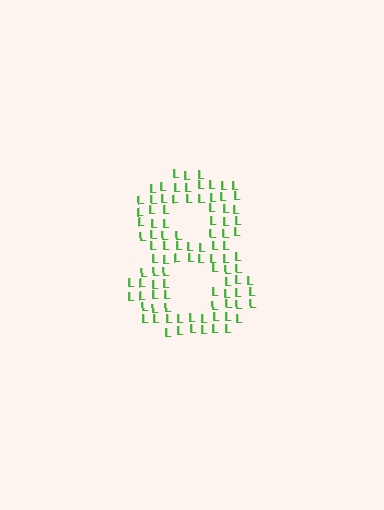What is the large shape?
The large shape is the digit 8.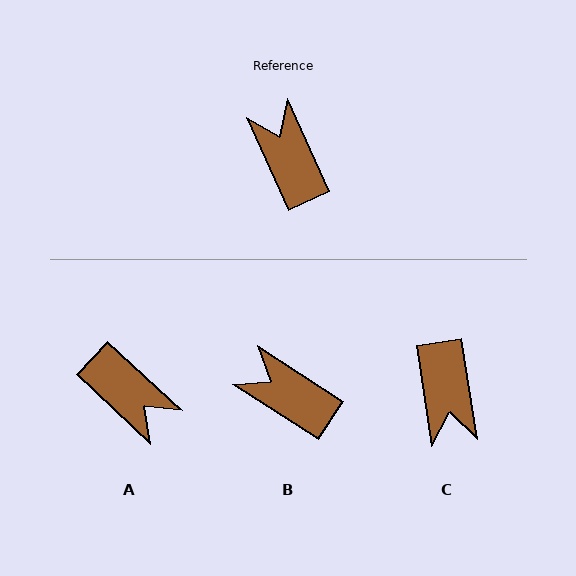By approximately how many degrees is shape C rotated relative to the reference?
Approximately 165 degrees counter-clockwise.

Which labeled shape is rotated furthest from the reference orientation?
C, about 165 degrees away.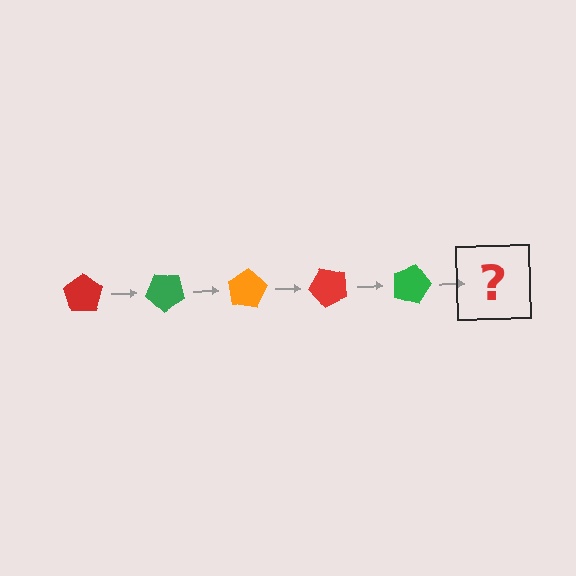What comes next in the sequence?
The next element should be an orange pentagon, rotated 200 degrees from the start.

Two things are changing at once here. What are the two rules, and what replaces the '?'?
The two rules are that it rotates 40 degrees each step and the color cycles through red, green, and orange. The '?' should be an orange pentagon, rotated 200 degrees from the start.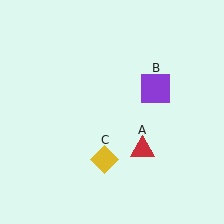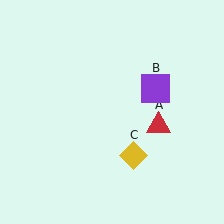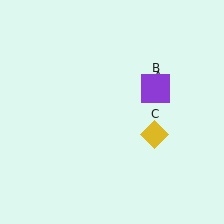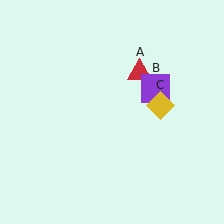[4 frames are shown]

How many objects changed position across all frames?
2 objects changed position: red triangle (object A), yellow diamond (object C).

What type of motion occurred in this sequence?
The red triangle (object A), yellow diamond (object C) rotated counterclockwise around the center of the scene.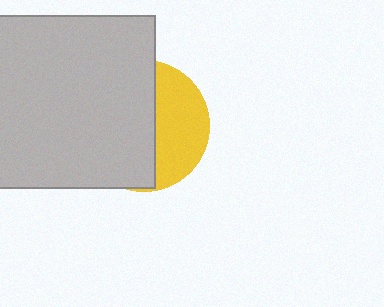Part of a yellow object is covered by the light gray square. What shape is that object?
It is a circle.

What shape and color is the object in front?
The object in front is a light gray square.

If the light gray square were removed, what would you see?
You would see the complete yellow circle.